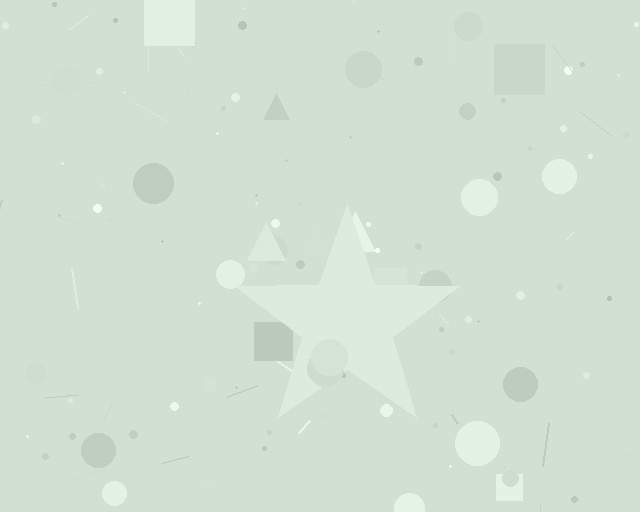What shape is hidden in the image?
A star is hidden in the image.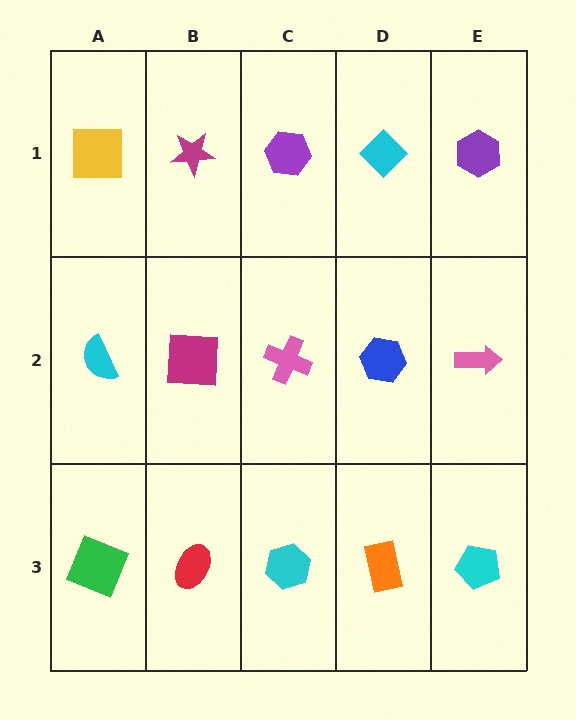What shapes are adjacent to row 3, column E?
A pink arrow (row 2, column E), an orange rectangle (row 3, column D).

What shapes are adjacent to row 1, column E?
A pink arrow (row 2, column E), a cyan diamond (row 1, column D).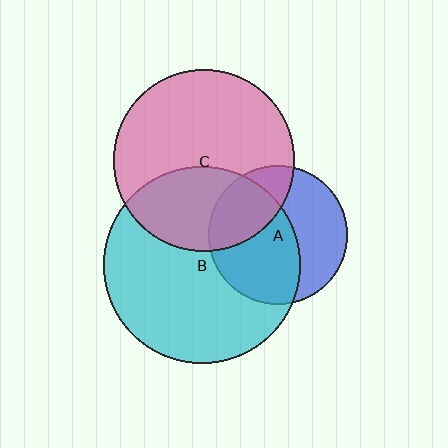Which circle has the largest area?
Circle B (cyan).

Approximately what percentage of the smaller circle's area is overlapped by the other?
Approximately 30%.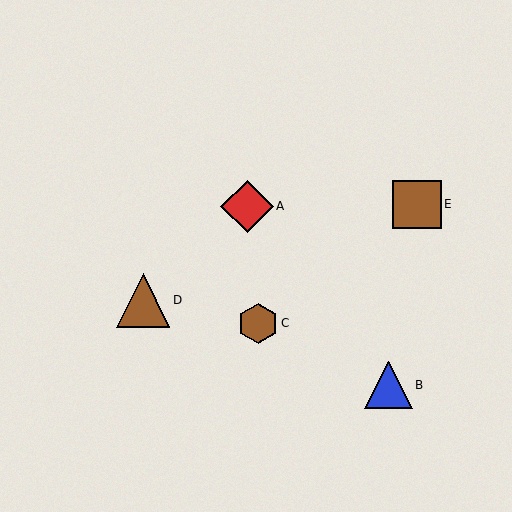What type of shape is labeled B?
Shape B is a blue triangle.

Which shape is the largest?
The brown triangle (labeled D) is the largest.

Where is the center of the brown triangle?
The center of the brown triangle is at (143, 300).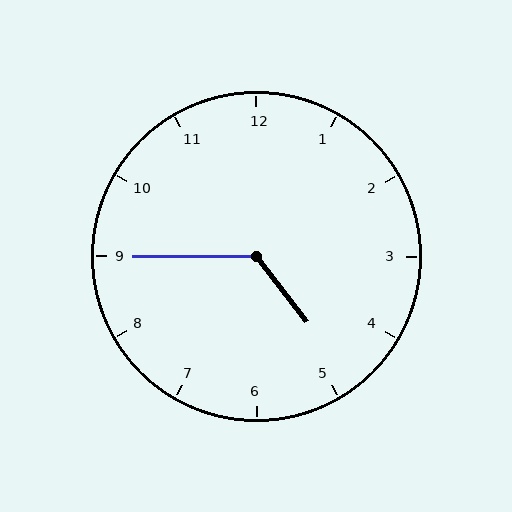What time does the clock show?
4:45.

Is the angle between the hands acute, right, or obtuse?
It is obtuse.